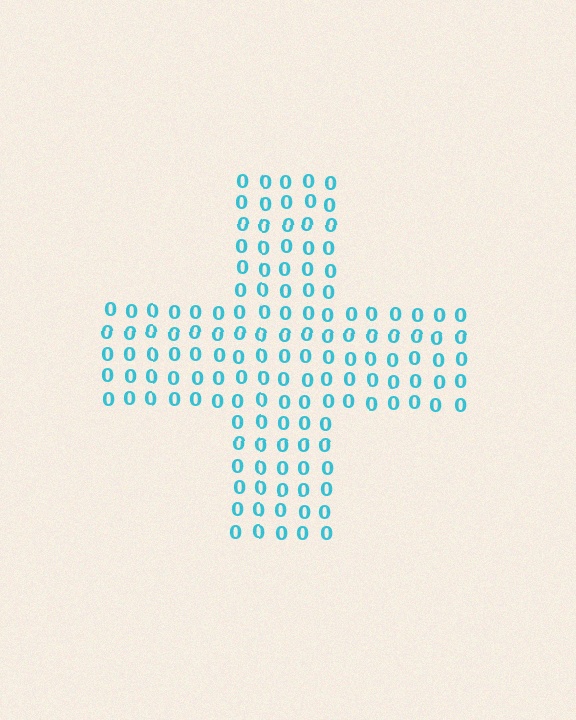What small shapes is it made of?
It is made of small digit 0's.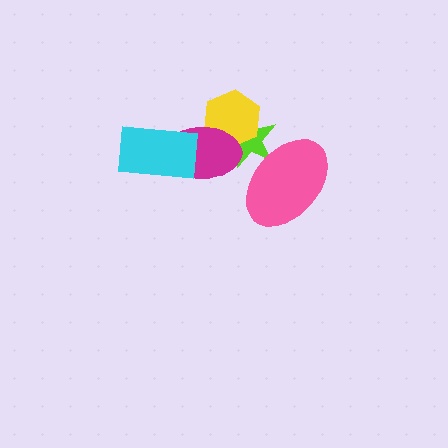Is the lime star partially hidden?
Yes, it is partially covered by another shape.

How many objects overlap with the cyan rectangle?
1 object overlaps with the cyan rectangle.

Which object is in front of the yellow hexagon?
The magenta ellipse is in front of the yellow hexagon.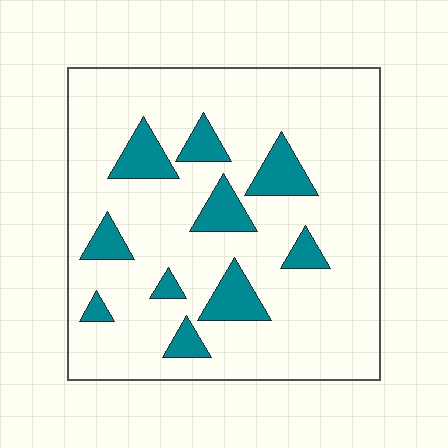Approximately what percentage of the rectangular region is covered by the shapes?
Approximately 15%.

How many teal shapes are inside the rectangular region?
10.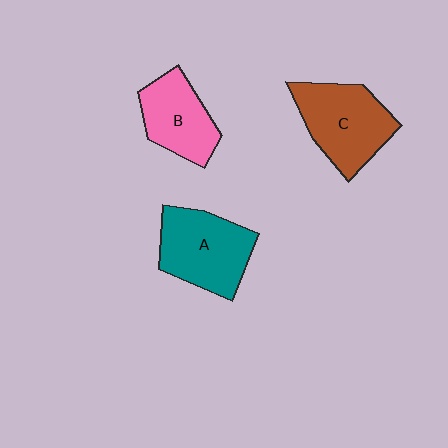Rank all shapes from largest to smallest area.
From largest to smallest: C (brown), A (teal), B (pink).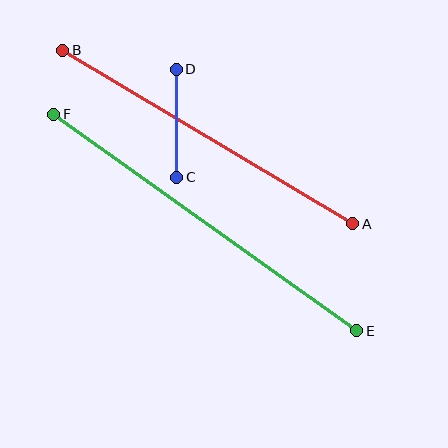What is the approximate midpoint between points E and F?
The midpoint is at approximately (205, 223) pixels.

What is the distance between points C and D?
The distance is approximately 108 pixels.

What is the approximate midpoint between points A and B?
The midpoint is at approximately (208, 137) pixels.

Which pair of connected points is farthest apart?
Points E and F are farthest apart.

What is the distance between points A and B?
The distance is approximately 338 pixels.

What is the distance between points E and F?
The distance is approximately 373 pixels.